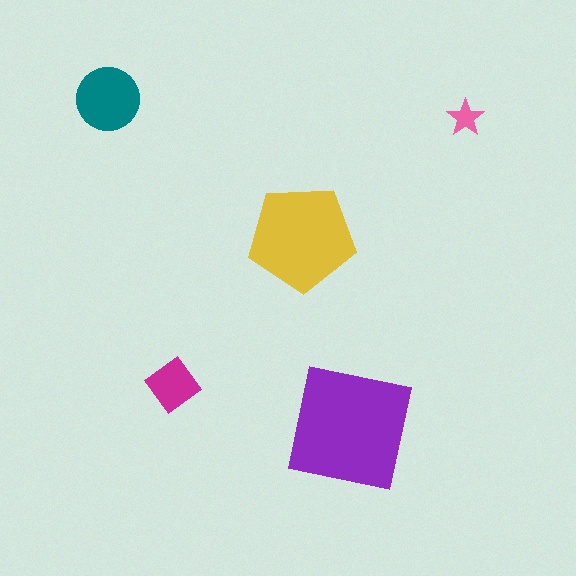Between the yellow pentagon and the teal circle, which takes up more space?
The yellow pentagon.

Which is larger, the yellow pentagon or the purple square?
The purple square.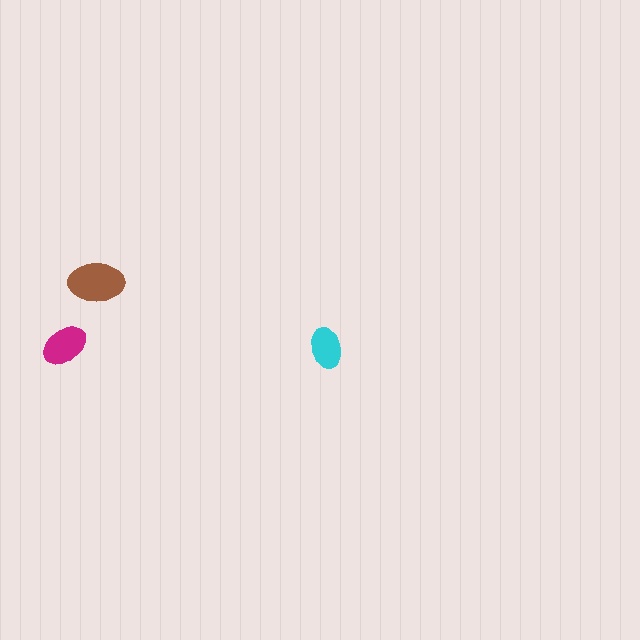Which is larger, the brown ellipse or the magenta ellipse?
The brown one.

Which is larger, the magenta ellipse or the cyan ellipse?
The magenta one.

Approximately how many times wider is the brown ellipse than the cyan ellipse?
About 1.5 times wider.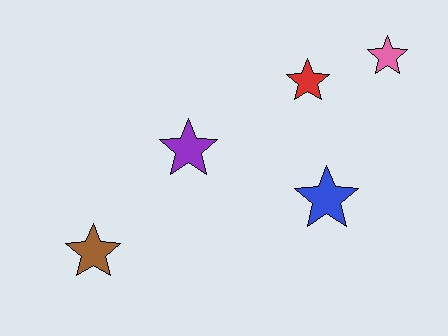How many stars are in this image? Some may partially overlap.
There are 5 stars.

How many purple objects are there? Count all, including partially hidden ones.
There is 1 purple object.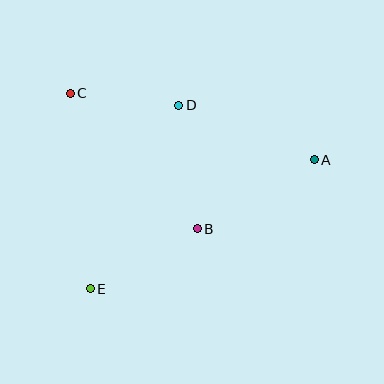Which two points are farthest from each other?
Points A and E are farthest from each other.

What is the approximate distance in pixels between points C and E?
The distance between C and E is approximately 196 pixels.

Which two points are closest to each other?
Points C and D are closest to each other.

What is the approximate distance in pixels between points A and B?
The distance between A and B is approximately 136 pixels.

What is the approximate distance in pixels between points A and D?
The distance between A and D is approximately 146 pixels.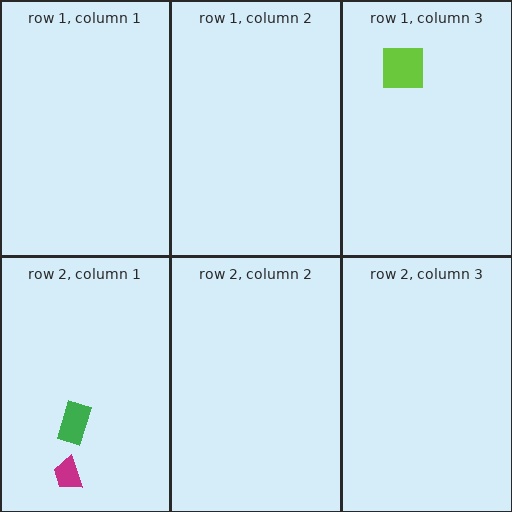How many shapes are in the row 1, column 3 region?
1.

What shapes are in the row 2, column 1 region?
The green rectangle, the magenta trapezoid.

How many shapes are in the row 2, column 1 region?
2.